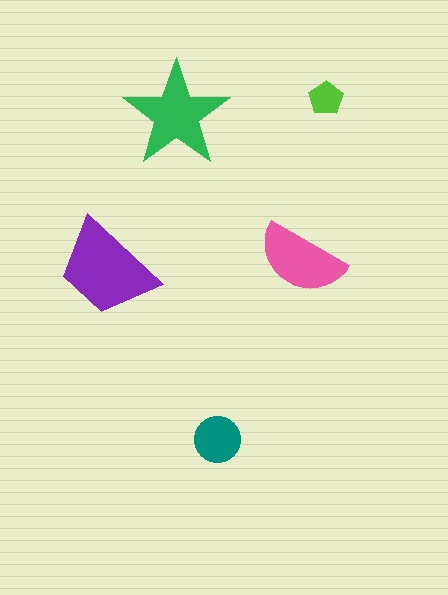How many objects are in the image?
There are 5 objects in the image.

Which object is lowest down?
The teal circle is bottommost.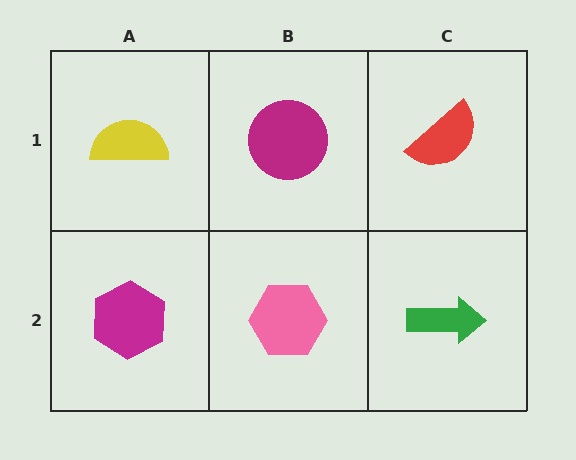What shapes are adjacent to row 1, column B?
A pink hexagon (row 2, column B), a yellow semicircle (row 1, column A), a red semicircle (row 1, column C).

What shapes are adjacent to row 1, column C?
A green arrow (row 2, column C), a magenta circle (row 1, column B).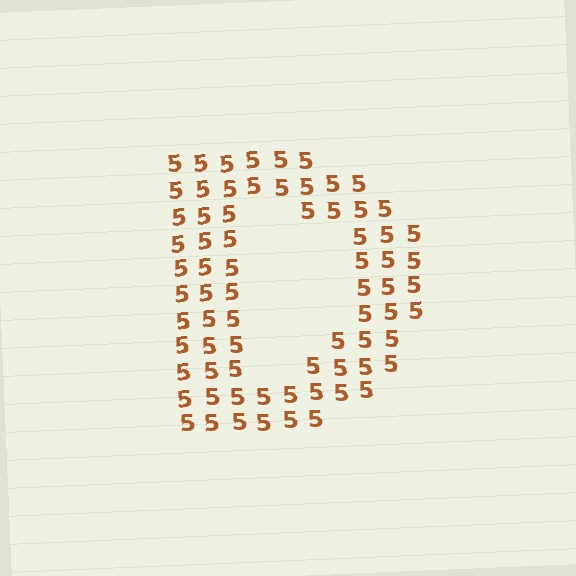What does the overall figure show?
The overall figure shows the letter D.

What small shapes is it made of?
It is made of small digit 5's.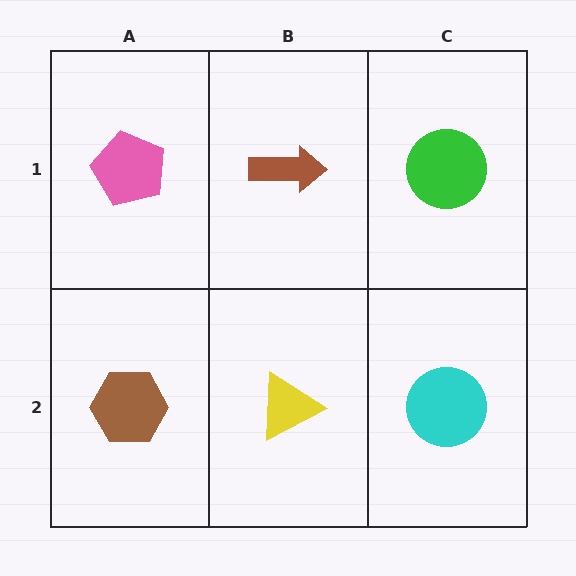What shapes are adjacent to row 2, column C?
A green circle (row 1, column C), a yellow triangle (row 2, column B).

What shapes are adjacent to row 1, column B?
A yellow triangle (row 2, column B), a pink pentagon (row 1, column A), a green circle (row 1, column C).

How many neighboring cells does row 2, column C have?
2.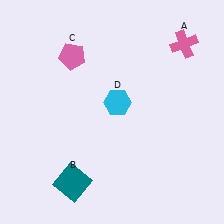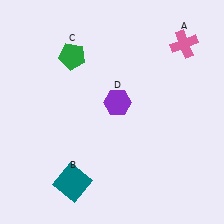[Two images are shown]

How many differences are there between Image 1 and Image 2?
There are 2 differences between the two images.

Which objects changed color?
C changed from pink to green. D changed from cyan to purple.